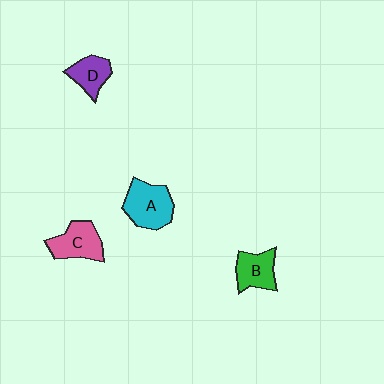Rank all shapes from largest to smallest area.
From largest to smallest: A (cyan), C (pink), B (green), D (purple).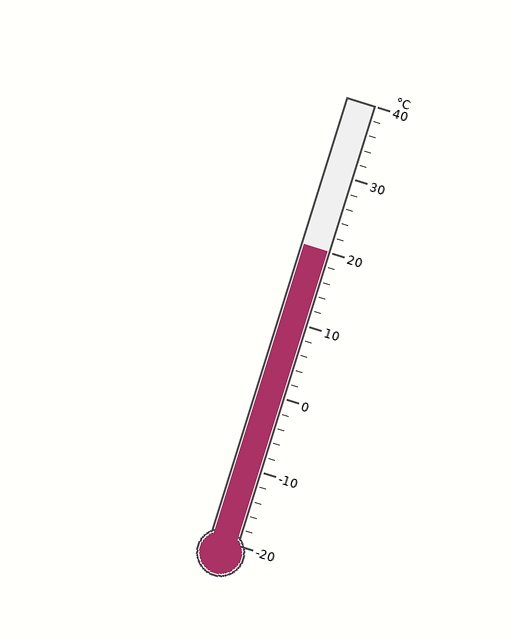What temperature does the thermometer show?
The thermometer shows approximately 20°C.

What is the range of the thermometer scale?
The thermometer scale ranges from -20°C to 40°C.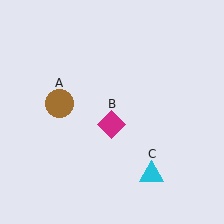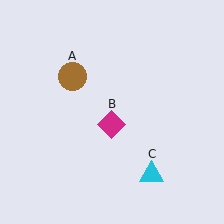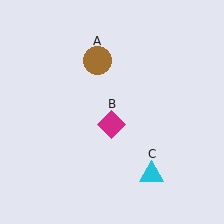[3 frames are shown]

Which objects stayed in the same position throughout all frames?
Magenta diamond (object B) and cyan triangle (object C) remained stationary.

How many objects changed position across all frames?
1 object changed position: brown circle (object A).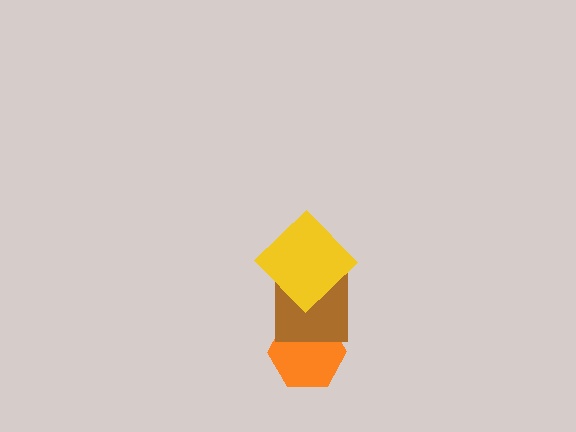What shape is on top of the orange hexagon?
The brown square is on top of the orange hexagon.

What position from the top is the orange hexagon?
The orange hexagon is 3rd from the top.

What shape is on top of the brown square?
The yellow diamond is on top of the brown square.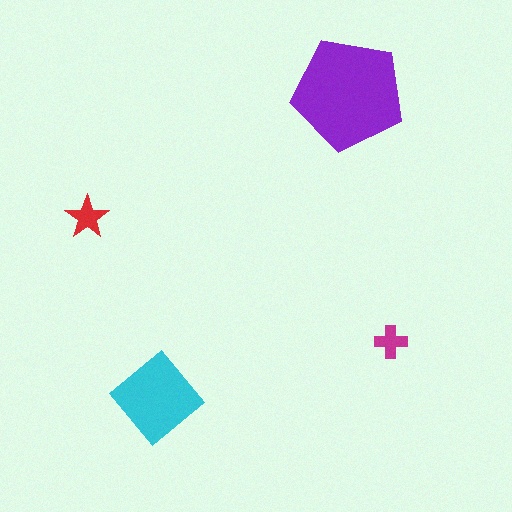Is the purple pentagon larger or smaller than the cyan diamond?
Larger.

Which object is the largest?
The purple pentagon.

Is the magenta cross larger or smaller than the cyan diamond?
Smaller.